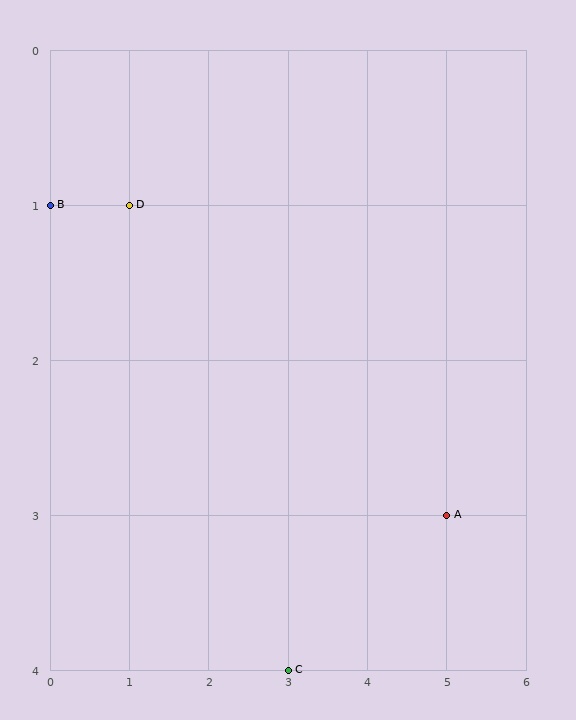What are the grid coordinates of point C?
Point C is at grid coordinates (3, 4).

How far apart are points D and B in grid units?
Points D and B are 1 column apart.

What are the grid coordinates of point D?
Point D is at grid coordinates (1, 1).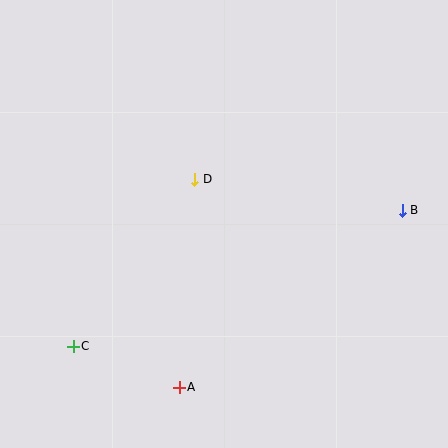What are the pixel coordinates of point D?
Point D is at (195, 179).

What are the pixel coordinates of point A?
Point A is at (179, 387).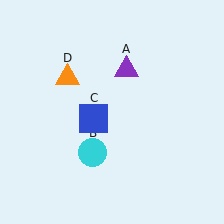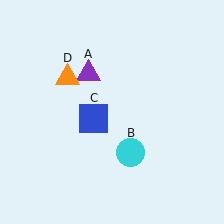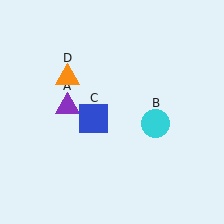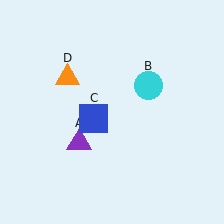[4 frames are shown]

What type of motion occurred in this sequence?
The purple triangle (object A), cyan circle (object B) rotated counterclockwise around the center of the scene.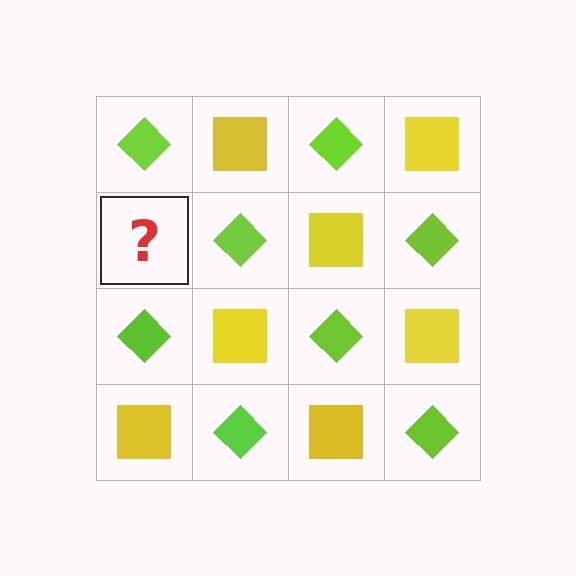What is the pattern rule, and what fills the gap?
The rule is that it alternates lime diamond and yellow square in a checkerboard pattern. The gap should be filled with a yellow square.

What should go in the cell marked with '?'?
The missing cell should contain a yellow square.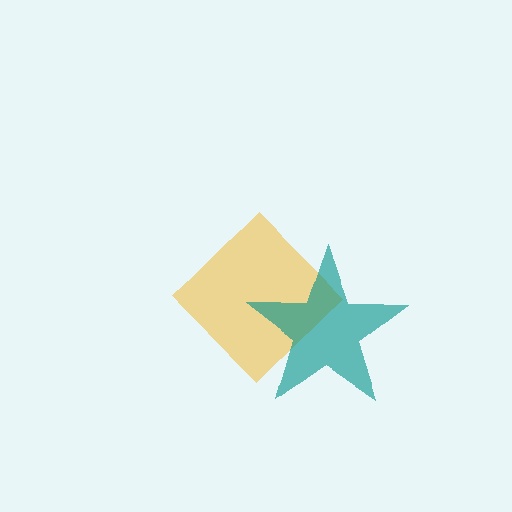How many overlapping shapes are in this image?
There are 2 overlapping shapes in the image.